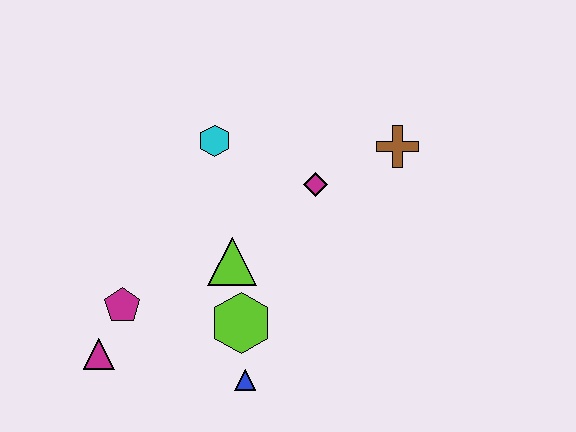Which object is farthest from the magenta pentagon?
The brown cross is farthest from the magenta pentagon.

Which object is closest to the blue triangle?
The lime hexagon is closest to the blue triangle.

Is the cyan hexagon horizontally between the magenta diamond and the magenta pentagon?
Yes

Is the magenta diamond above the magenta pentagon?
Yes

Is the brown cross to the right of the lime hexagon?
Yes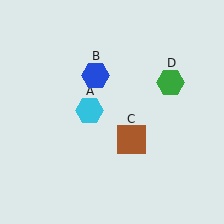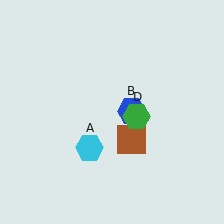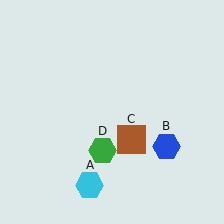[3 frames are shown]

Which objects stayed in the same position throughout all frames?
Brown square (object C) remained stationary.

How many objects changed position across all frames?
3 objects changed position: cyan hexagon (object A), blue hexagon (object B), green hexagon (object D).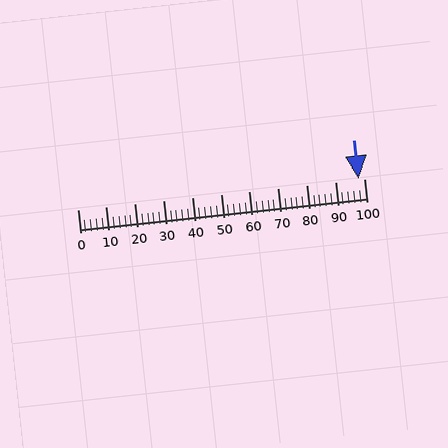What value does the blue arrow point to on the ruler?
The blue arrow points to approximately 98.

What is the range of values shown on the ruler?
The ruler shows values from 0 to 100.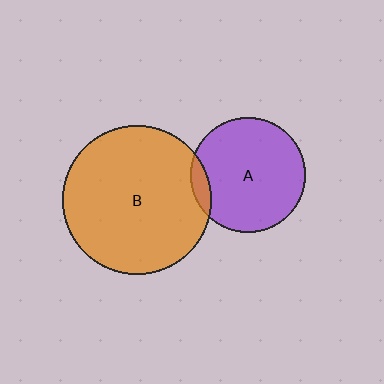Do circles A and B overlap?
Yes.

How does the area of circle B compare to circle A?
Approximately 1.7 times.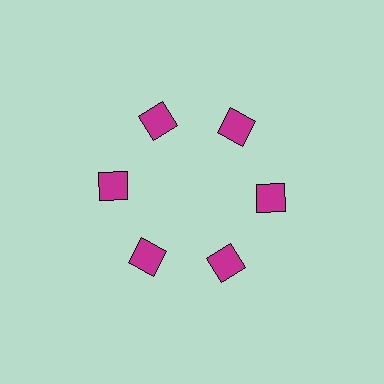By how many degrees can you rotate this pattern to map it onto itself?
The pattern maps onto itself every 60 degrees of rotation.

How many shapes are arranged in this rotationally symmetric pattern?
There are 6 shapes, arranged in 6 groups of 1.